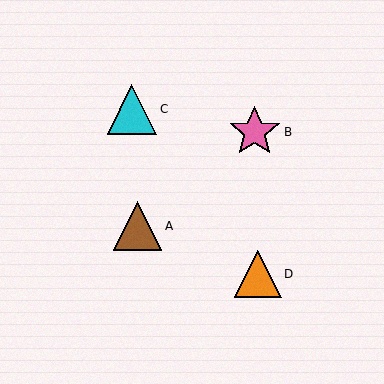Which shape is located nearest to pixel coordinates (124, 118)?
The cyan triangle (labeled C) at (132, 109) is nearest to that location.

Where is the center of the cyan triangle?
The center of the cyan triangle is at (132, 109).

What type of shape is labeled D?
Shape D is an orange triangle.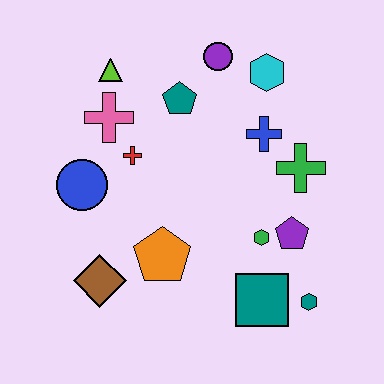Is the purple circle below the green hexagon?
No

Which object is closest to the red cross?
The pink cross is closest to the red cross.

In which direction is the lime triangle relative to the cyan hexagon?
The lime triangle is to the left of the cyan hexagon.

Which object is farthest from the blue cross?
The brown diamond is farthest from the blue cross.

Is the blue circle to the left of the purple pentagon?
Yes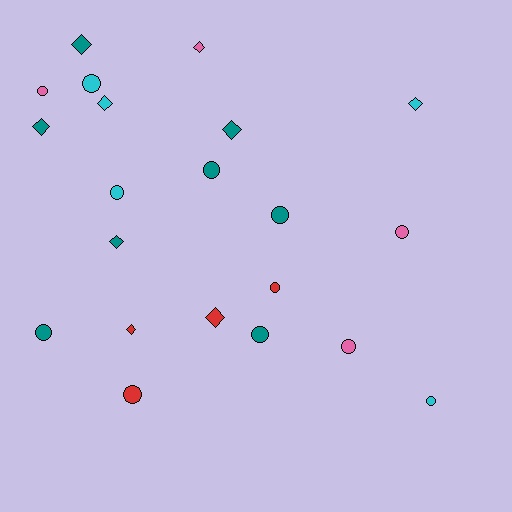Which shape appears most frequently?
Circle, with 12 objects.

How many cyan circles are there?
There are 3 cyan circles.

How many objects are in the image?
There are 21 objects.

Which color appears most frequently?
Teal, with 8 objects.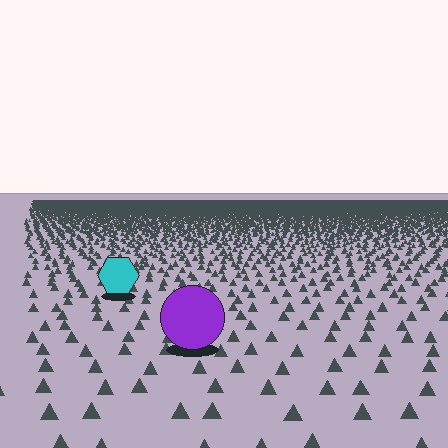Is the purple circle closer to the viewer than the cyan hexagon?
Yes. The purple circle is closer — you can tell from the texture gradient: the ground texture is coarser near it.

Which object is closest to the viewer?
The purple circle is closest. The texture marks near it are larger and more spread out.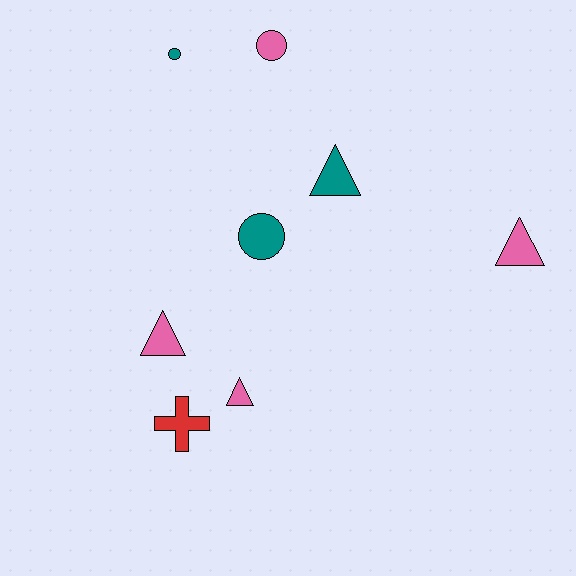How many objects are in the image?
There are 8 objects.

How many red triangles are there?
There are no red triangles.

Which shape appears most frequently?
Triangle, with 4 objects.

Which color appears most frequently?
Pink, with 4 objects.